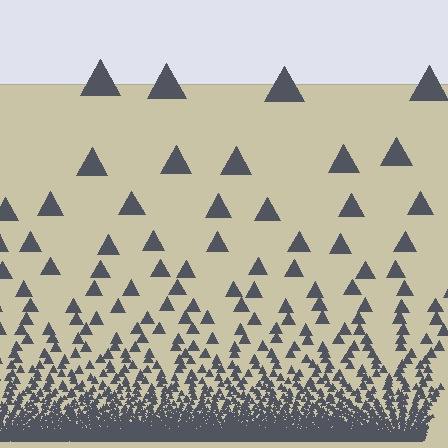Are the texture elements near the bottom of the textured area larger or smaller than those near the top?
Smaller. The gradient is inverted — elements near the bottom are smaller and denser.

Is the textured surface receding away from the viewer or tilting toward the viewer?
The surface appears to tilt toward the viewer. Texture elements get larger and sparser toward the top.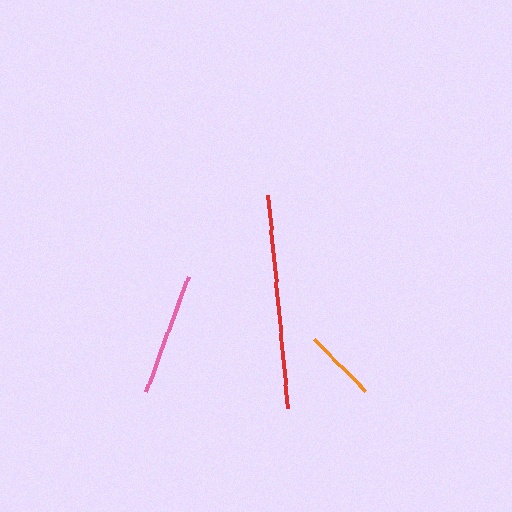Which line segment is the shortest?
The orange line is the shortest at approximately 72 pixels.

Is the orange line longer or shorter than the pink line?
The pink line is longer than the orange line.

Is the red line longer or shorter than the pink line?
The red line is longer than the pink line.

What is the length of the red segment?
The red segment is approximately 213 pixels long.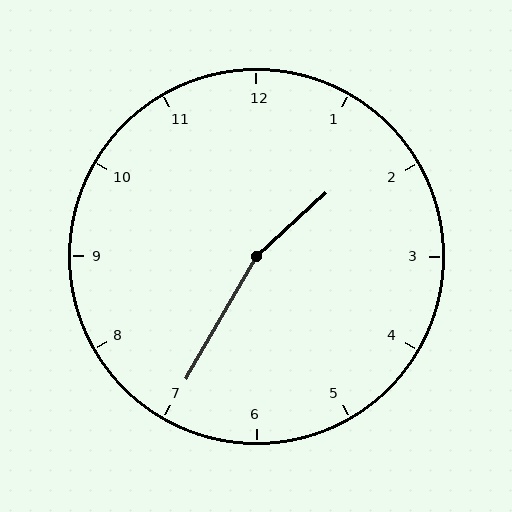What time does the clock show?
1:35.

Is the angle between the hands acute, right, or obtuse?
It is obtuse.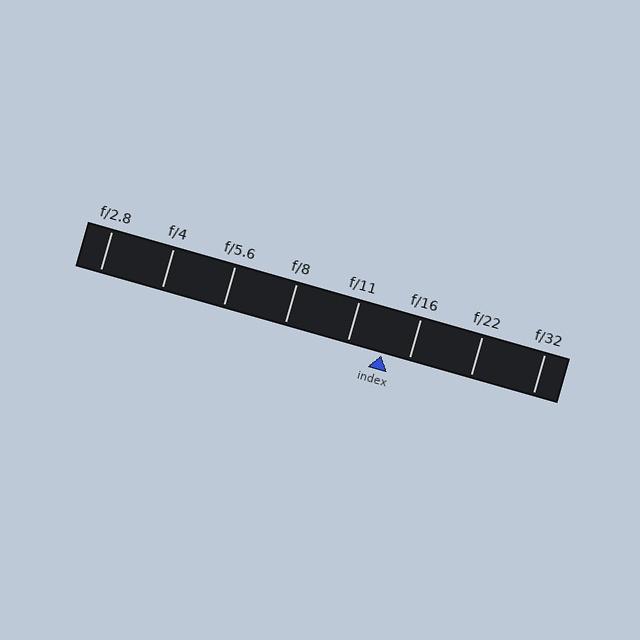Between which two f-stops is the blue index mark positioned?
The index mark is between f/11 and f/16.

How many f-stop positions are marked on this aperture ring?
There are 8 f-stop positions marked.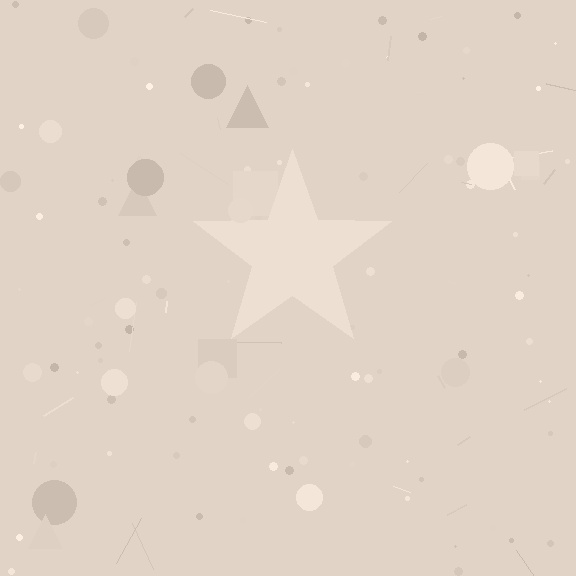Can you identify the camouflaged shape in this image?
The camouflaged shape is a star.